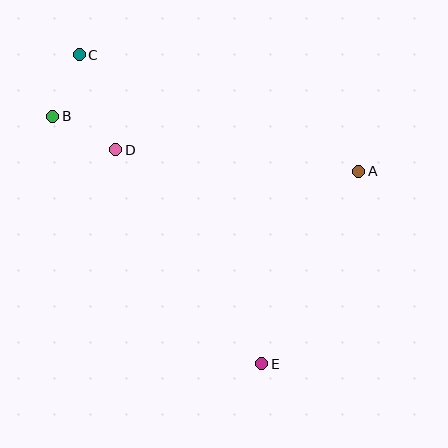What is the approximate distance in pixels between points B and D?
The distance between B and D is approximately 71 pixels.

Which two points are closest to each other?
Points B and C are closest to each other.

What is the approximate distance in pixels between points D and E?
The distance between D and E is approximately 259 pixels.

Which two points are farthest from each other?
Points C and E are farthest from each other.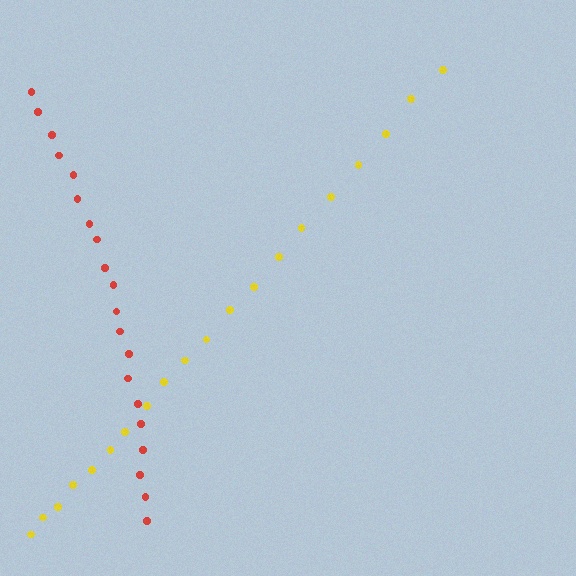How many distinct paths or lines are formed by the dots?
There are 2 distinct paths.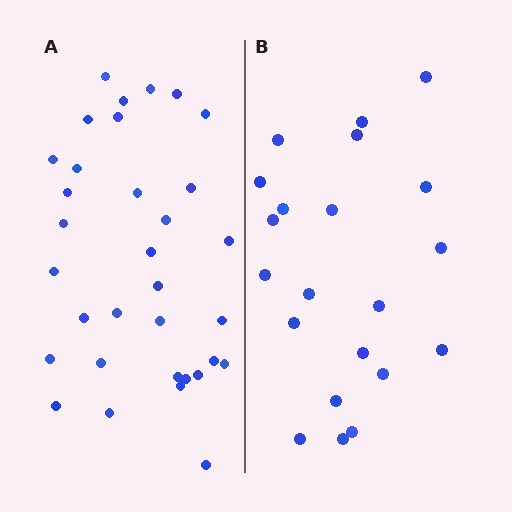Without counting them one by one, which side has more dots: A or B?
Region A (the left region) has more dots.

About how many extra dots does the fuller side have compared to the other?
Region A has roughly 12 or so more dots than region B.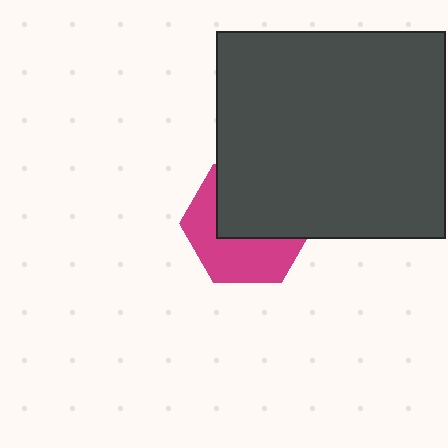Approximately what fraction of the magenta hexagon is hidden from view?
Roughly 53% of the magenta hexagon is hidden behind the dark gray rectangle.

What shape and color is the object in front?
The object in front is a dark gray rectangle.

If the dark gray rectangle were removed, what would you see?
You would see the complete magenta hexagon.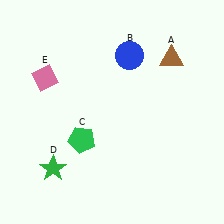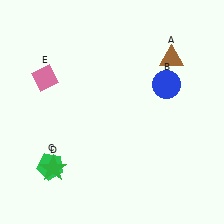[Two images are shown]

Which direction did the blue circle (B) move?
The blue circle (B) moved right.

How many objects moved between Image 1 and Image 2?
2 objects moved between the two images.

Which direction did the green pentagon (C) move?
The green pentagon (C) moved left.